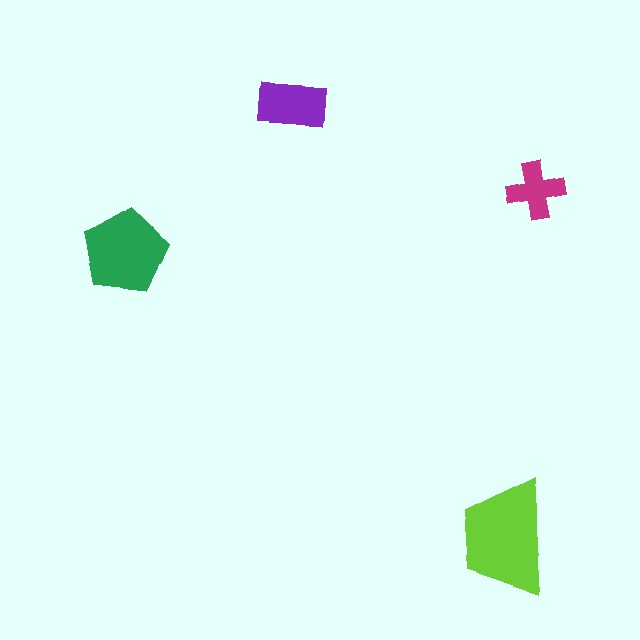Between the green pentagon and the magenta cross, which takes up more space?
The green pentagon.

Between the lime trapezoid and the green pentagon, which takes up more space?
The lime trapezoid.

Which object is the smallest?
The magenta cross.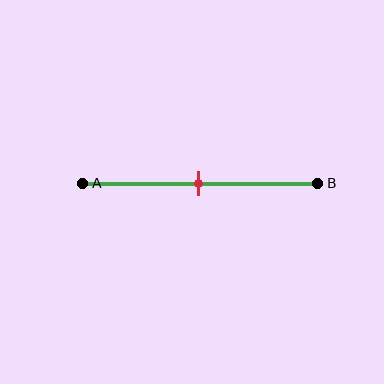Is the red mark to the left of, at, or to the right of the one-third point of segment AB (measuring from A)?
The red mark is to the right of the one-third point of segment AB.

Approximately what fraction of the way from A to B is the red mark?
The red mark is approximately 50% of the way from A to B.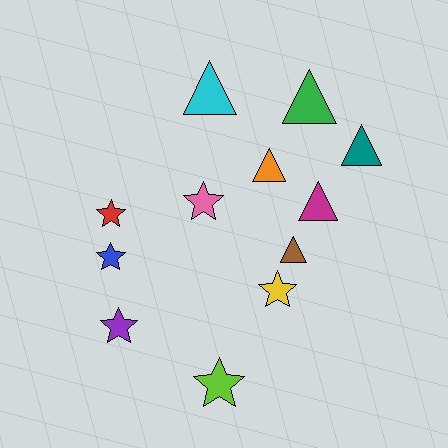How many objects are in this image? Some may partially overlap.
There are 12 objects.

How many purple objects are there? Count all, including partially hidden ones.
There is 1 purple object.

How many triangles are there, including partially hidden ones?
There are 6 triangles.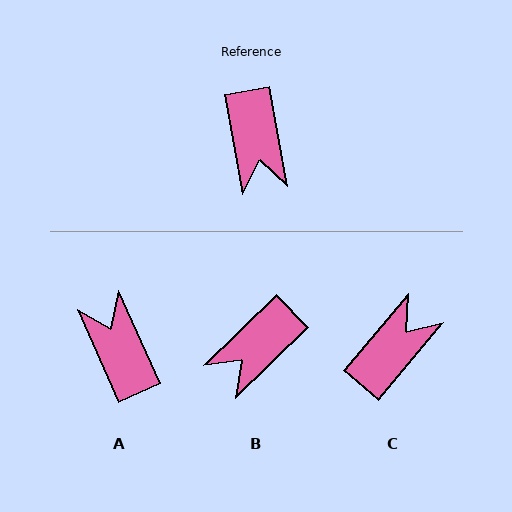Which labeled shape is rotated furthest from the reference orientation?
A, about 167 degrees away.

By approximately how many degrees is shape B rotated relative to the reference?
Approximately 56 degrees clockwise.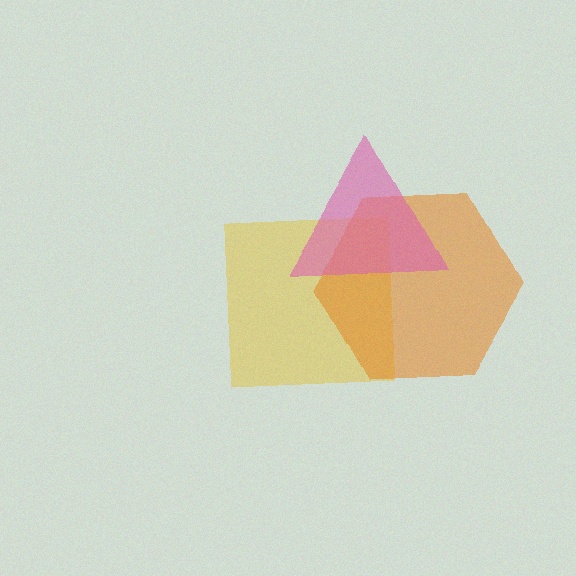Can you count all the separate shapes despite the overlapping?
Yes, there are 3 separate shapes.